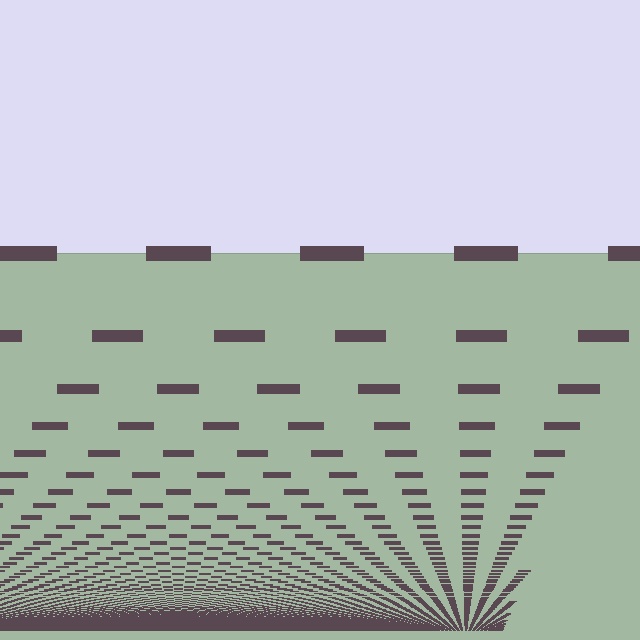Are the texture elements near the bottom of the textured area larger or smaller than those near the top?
Smaller. The gradient is inverted — elements near the bottom are smaller and denser.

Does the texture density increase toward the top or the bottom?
Density increases toward the bottom.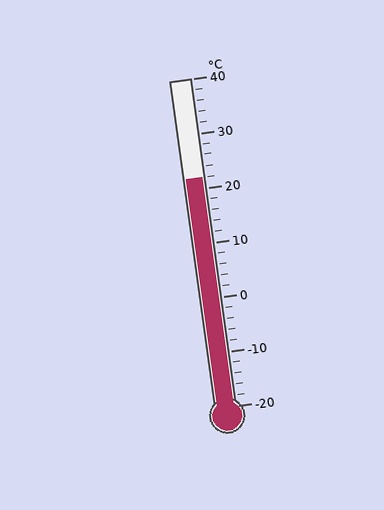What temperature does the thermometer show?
The thermometer shows approximately 22°C.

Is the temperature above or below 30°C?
The temperature is below 30°C.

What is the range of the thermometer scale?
The thermometer scale ranges from -20°C to 40°C.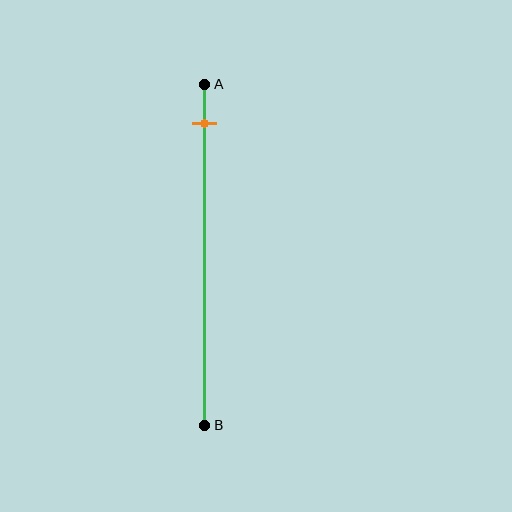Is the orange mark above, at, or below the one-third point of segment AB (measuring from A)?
The orange mark is above the one-third point of segment AB.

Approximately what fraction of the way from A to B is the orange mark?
The orange mark is approximately 10% of the way from A to B.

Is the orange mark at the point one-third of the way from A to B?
No, the mark is at about 10% from A, not at the 33% one-third point.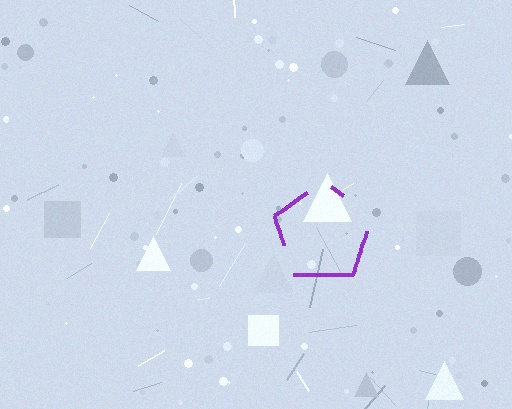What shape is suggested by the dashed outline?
The dashed outline suggests a pentagon.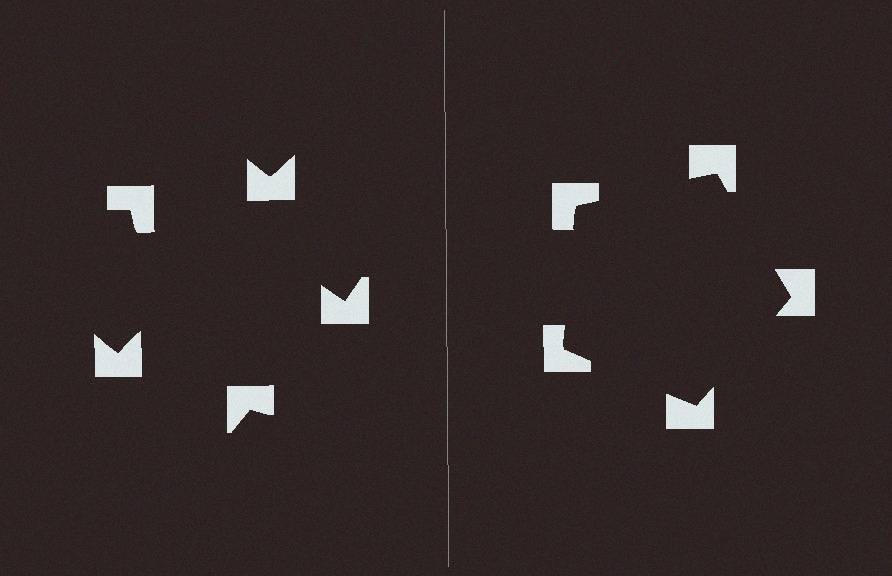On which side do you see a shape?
An illusory pentagon appears on the right side. On the left side the wedge cuts are rotated, so no coherent shape forms.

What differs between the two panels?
The notched squares are positioned identically on both sides; only the wedge orientations differ. On the right they align to a pentagon; on the left they are misaligned.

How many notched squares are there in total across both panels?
10 — 5 on each side.